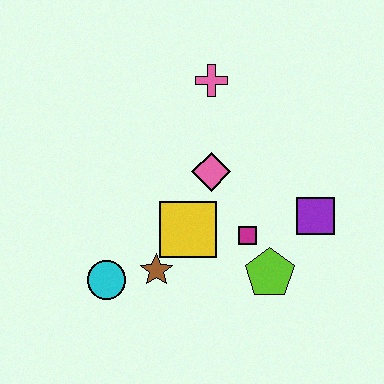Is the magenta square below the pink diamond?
Yes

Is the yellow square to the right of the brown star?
Yes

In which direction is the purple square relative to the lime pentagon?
The purple square is above the lime pentagon.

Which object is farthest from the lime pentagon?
The pink cross is farthest from the lime pentagon.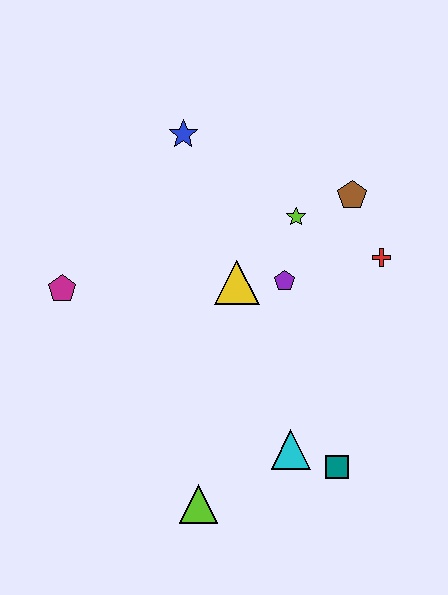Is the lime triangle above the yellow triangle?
No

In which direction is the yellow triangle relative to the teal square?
The yellow triangle is above the teal square.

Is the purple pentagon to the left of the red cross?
Yes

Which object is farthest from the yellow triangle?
The lime triangle is farthest from the yellow triangle.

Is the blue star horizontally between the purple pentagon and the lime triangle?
No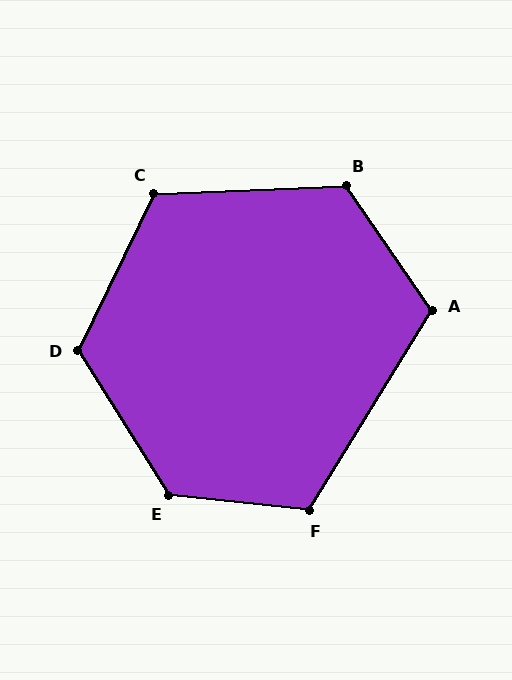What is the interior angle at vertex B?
Approximately 122 degrees (obtuse).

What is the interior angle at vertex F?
Approximately 116 degrees (obtuse).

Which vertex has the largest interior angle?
E, at approximately 128 degrees.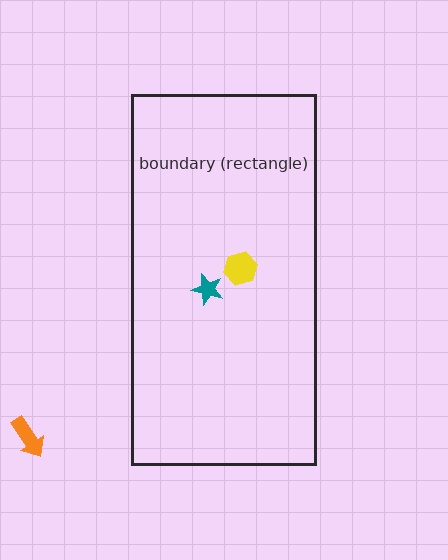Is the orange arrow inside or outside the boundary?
Outside.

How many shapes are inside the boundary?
2 inside, 1 outside.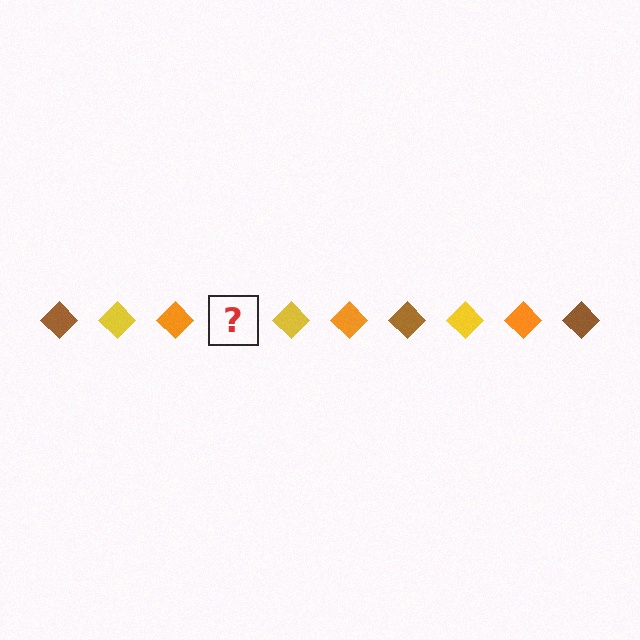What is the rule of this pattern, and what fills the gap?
The rule is that the pattern cycles through brown, yellow, orange diamonds. The gap should be filled with a brown diamond.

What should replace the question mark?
The question mark should be replaced with a brown diamond.